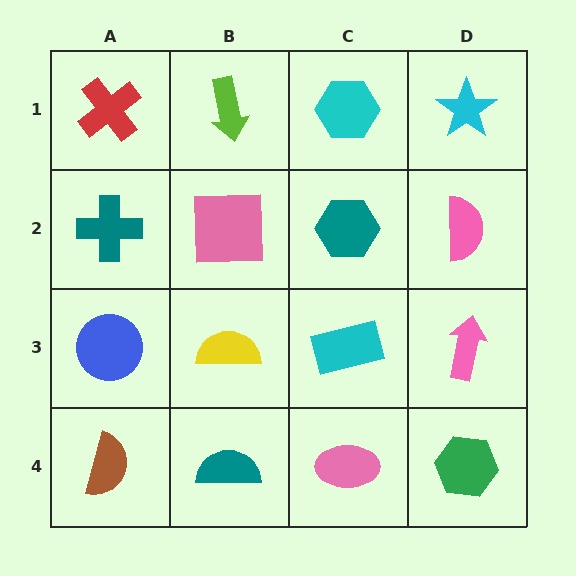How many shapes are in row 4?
4 shapes.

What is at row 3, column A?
A blue circle.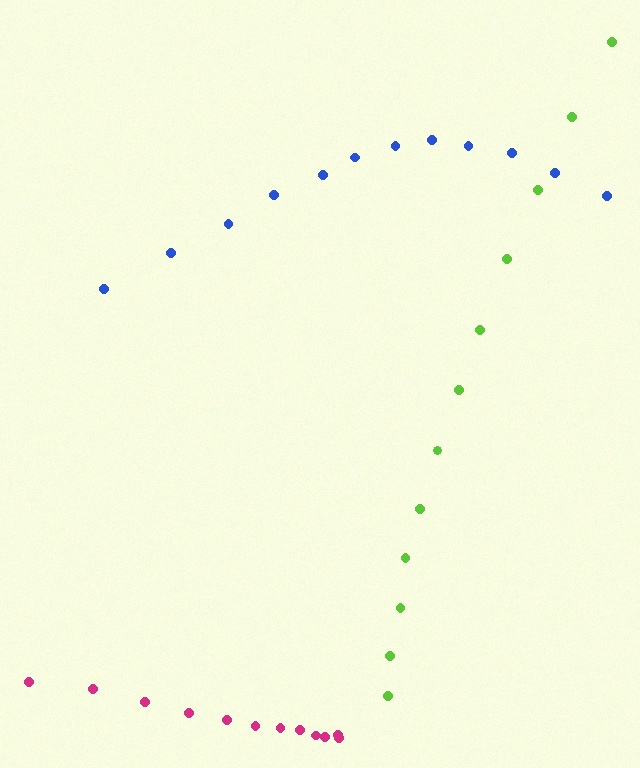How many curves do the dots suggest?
There are 3 distinct paths.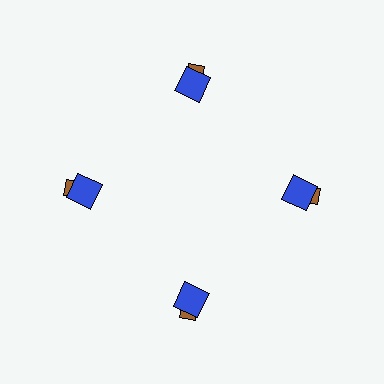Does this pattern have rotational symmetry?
Yes, this pattern has 4-fold rotational symmetry. It looks the same after rotating 90 degrees around the center.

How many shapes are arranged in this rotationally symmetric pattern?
There are 8 shapes, arranged in 4 groups of 2.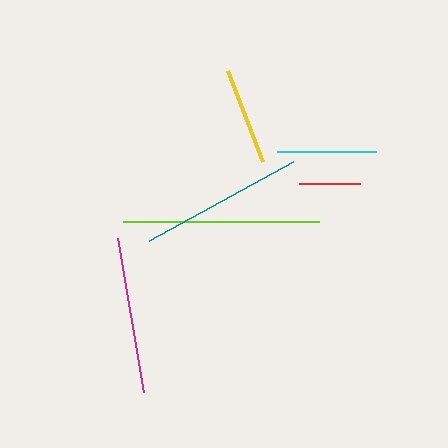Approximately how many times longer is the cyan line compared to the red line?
The cyan line is approximately 1.6 times the length of the red line.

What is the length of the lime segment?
The lime segment is approximately 196 pixels long.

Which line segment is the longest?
The lime line is the longest at approximately 196 pixels.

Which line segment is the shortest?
The red line is the shortest at approximately 61 pixels.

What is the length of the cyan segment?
The cyan segment is approximately 99 pixels long.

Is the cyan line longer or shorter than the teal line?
The teal line is longer than the cyan line.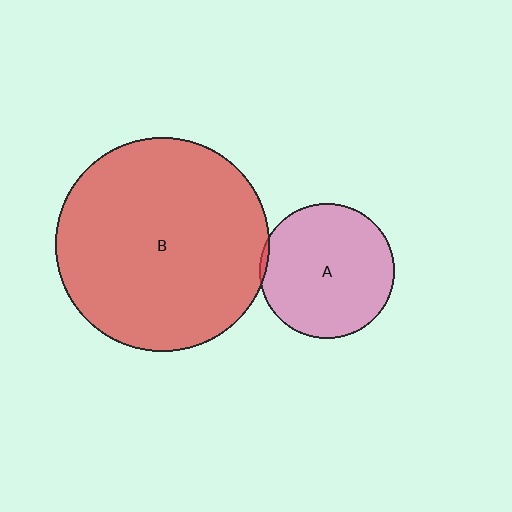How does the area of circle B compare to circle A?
Approximately 2.5 times.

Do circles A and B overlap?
Yes.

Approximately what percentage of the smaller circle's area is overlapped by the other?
Approximately 5%.